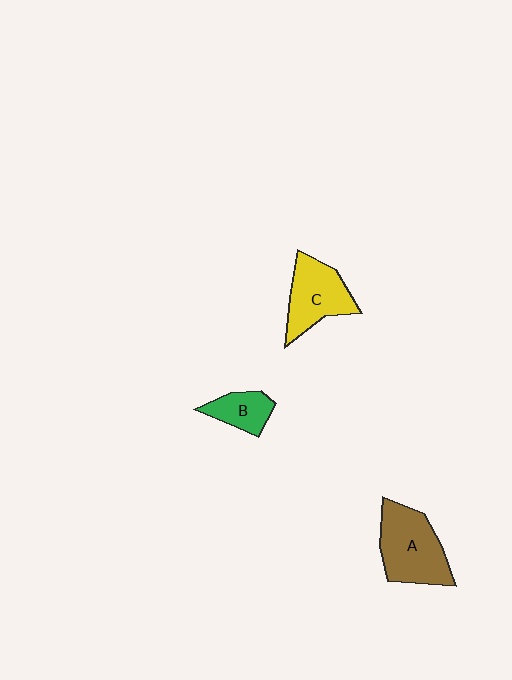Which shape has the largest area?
Shape A (brown).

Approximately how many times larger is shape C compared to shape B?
Approximately 1.8 times.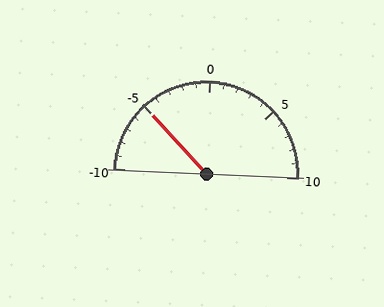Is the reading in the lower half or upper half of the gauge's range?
The reading is in the lower half of the range (-10 to 10).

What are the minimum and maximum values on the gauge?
The gauge ranges from -10 to 10.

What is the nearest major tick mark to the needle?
The nearest major tick mark is -5.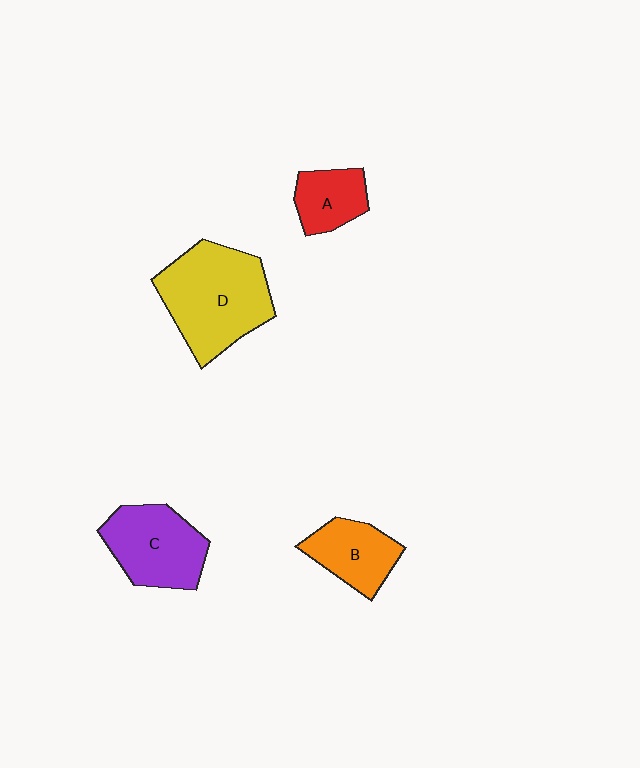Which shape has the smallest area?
Shape A (red).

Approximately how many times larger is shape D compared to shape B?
Approximately 1.9 times.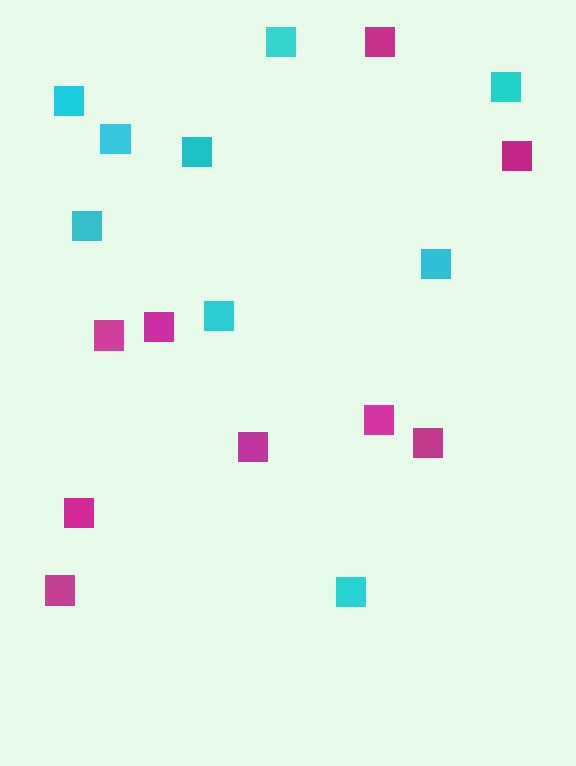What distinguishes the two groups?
There are 2 groups: one group of cyan squares (9) and one group of magenta squares (9).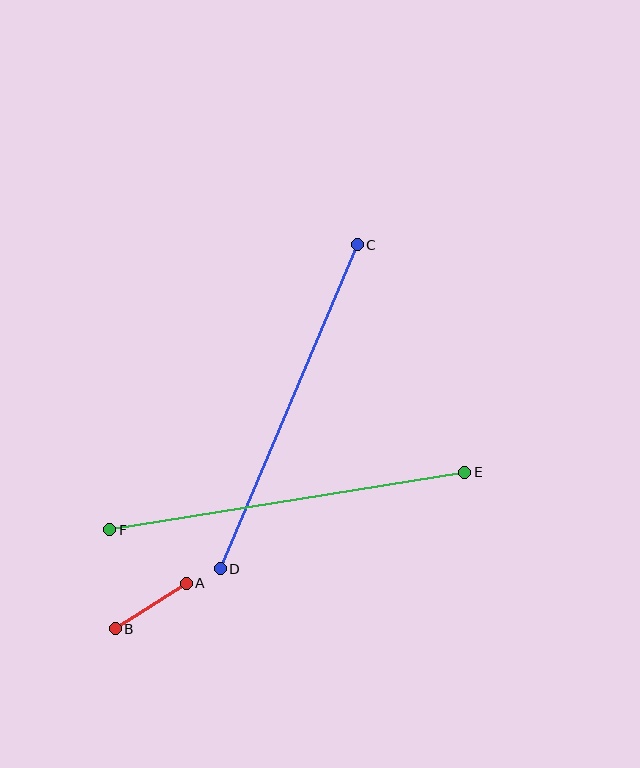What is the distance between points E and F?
The distance is approximately 360 pixels.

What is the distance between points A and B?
The distance is approximately 84 pixels.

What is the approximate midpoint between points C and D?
The midpoint is at approximately (289, 407) pixels.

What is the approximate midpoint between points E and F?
The midpoint is at approximately (287, 501) pixels.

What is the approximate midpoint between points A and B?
The midpoint is at approximately (151, 606) pixels.